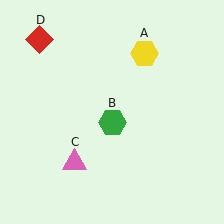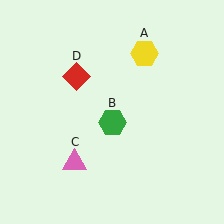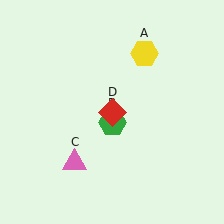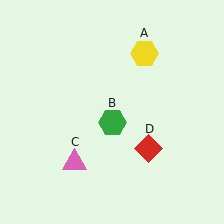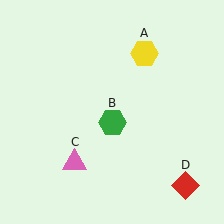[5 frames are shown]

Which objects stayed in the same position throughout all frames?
Yellow hexagon (object A) and green hexagon (object B) and pink triangle (object C) remained stationary.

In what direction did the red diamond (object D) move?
The red diamond (object D) moved down and to the right.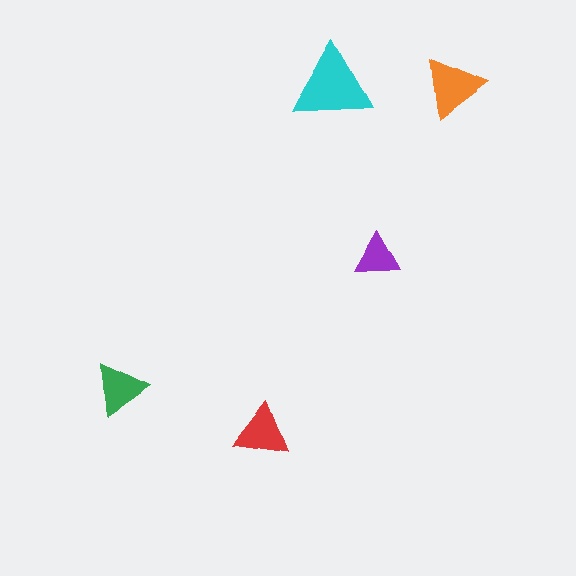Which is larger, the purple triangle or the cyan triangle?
The cyan one.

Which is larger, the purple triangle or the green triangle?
The green one.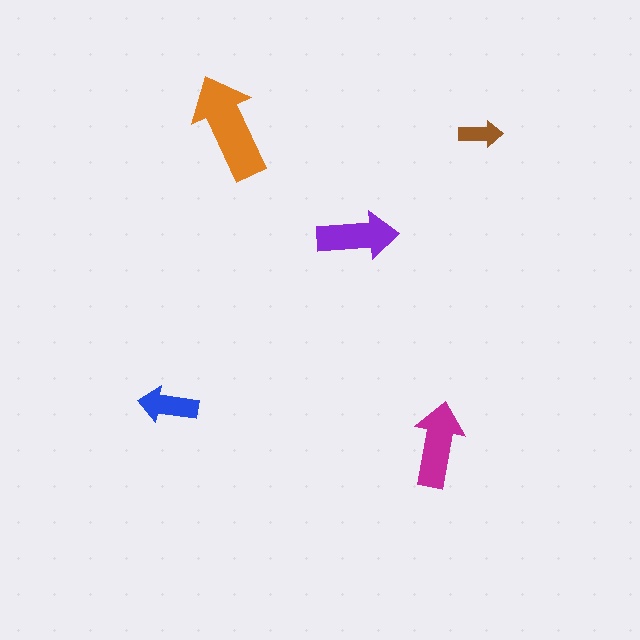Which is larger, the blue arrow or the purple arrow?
The purple one.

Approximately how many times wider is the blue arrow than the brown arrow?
About 1.5 times wider.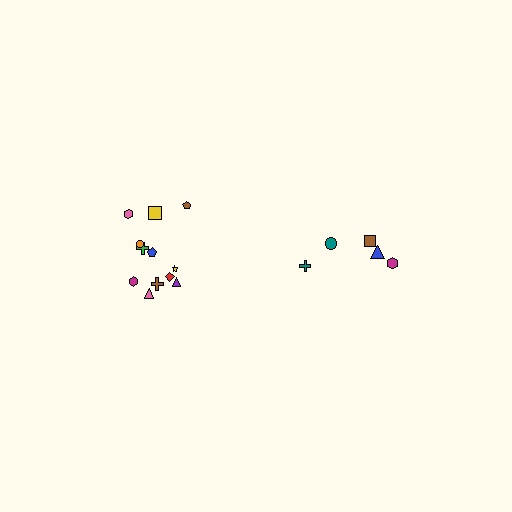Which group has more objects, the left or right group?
The left group.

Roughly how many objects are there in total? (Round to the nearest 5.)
Roughly 15 objects in total.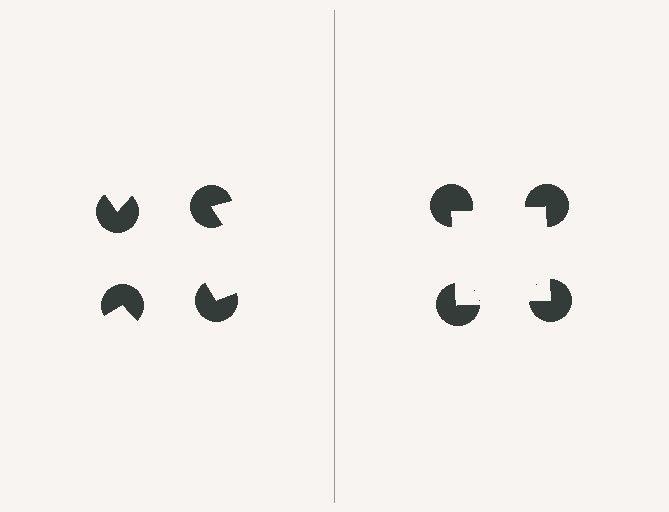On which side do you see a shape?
An illusory square appears on the right side. On the left side the wedge cuts are rotated, so no coherent shape forms.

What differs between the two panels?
The pac-man discs are positioned identically on both sides; only the wedge orientations differ. On the right they align to a square; on the left they are misaligned.